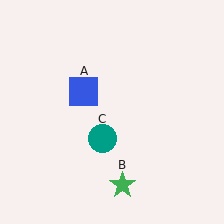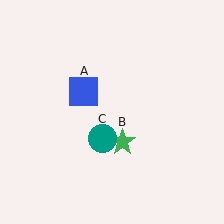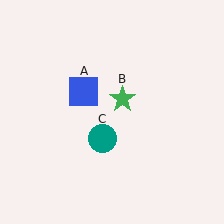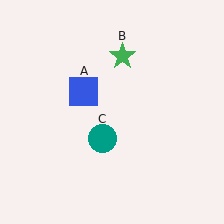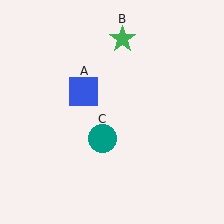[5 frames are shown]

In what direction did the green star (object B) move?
The green star (object B) moved up.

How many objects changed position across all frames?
1 object changed position: green star (object B).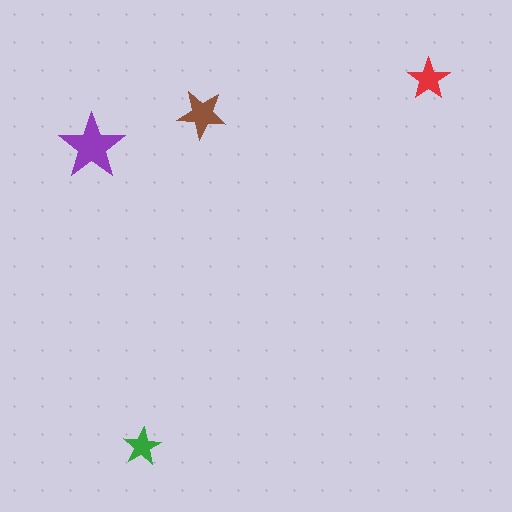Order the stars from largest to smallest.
the purple one, the brown one, the red one, the green one.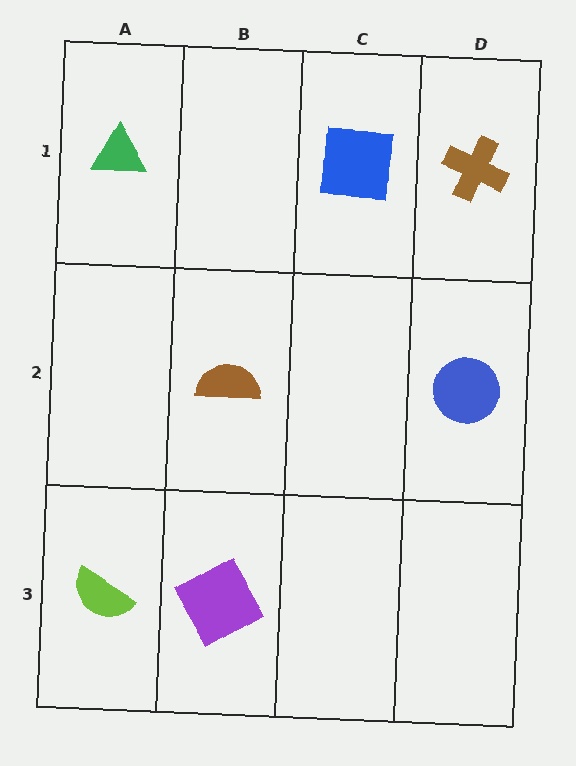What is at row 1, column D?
A brown cross.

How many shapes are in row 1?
3 shapes.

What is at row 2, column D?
A blue circle.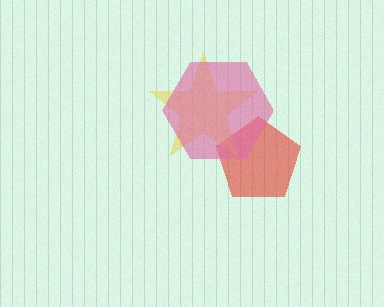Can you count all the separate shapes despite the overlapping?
Yes, there are 3 separate shapes.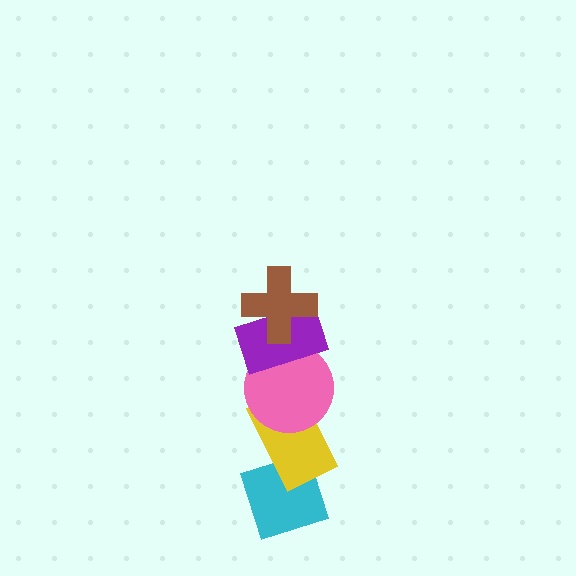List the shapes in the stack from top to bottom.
From top to bottom: the brown cross, the purple rectangle, the pink circle, the yellow rectangle, the cyan diamond.